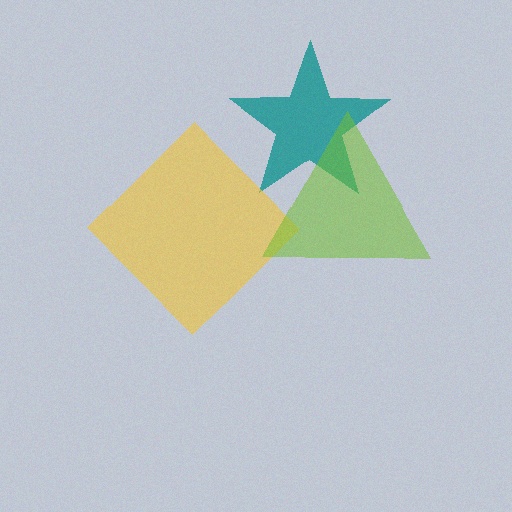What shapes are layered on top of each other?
The layered shapes are: a teal star, a yellow diamond, a lime triangle.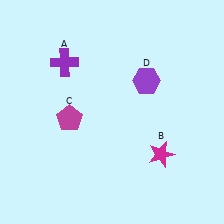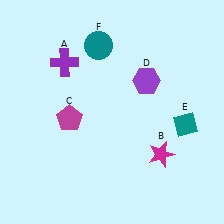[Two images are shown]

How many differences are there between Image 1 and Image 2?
There are 2 differences between the two images.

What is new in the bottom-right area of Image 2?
A teal diamond (E) was added in the bottom-right area of Image 2.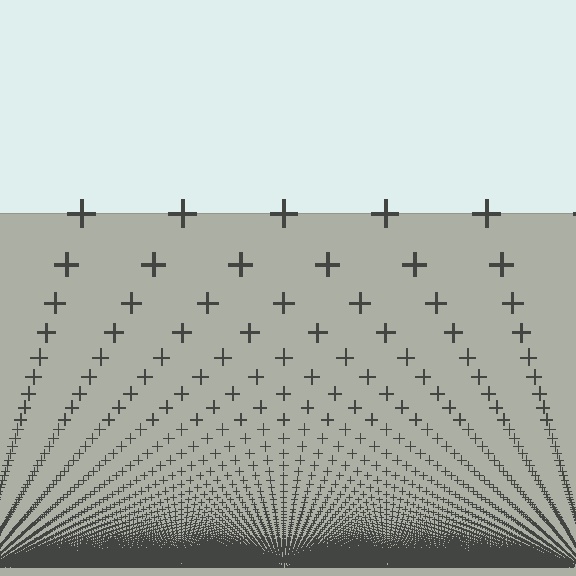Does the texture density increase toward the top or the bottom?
Density increases toward the bottom.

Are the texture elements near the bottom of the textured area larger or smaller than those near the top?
Smaller. The gradient is inverted — elements near the bottom are smaller and denser.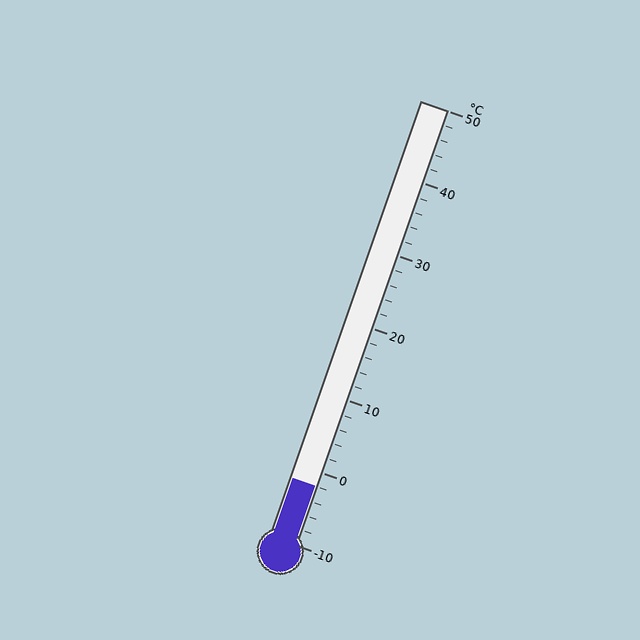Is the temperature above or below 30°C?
The temperature is below 30°C.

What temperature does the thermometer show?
The thermometer shows approximately -2°C.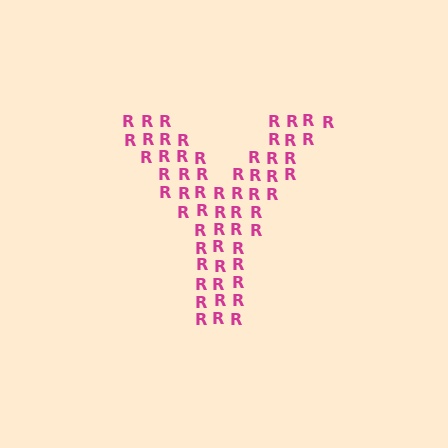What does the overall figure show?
The overall figure shows the letter Y.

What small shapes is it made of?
It is made of small letter R's.